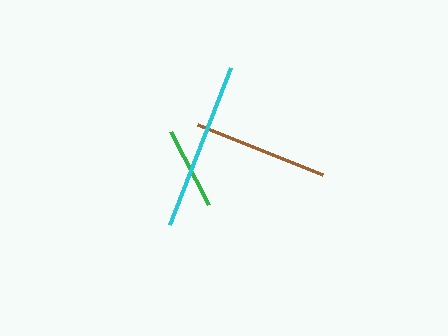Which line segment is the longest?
The cyan line is the longest at approximately 169 pixels.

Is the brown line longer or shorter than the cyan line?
The cyan line is longer than the brown line.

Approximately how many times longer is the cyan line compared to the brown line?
The cyan line is approximately 1.3 times the length of the brown line.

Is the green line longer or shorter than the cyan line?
The cyan line is longer than the green line.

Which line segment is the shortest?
The green line is the shortest at approximately 83 pixels.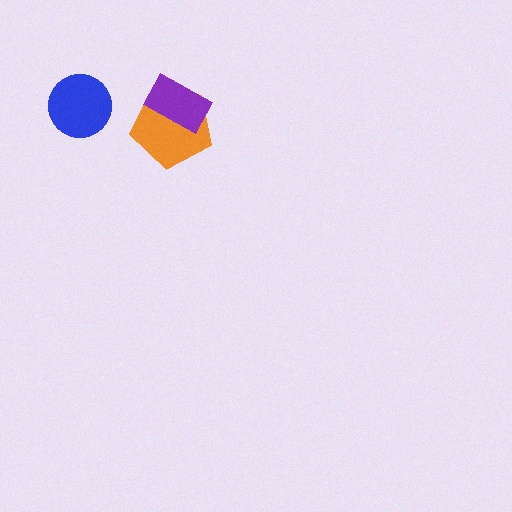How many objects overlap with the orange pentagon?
1 object overlaps with the orange pentagon.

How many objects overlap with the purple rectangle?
1 object overlaps with the purple rectangle.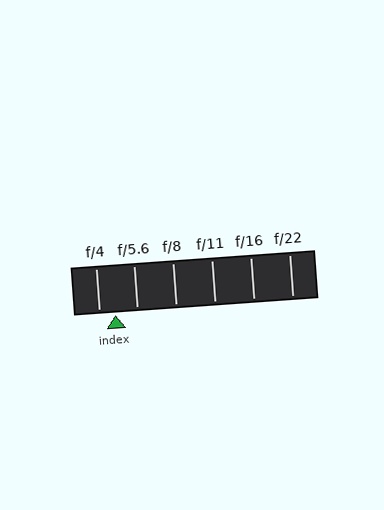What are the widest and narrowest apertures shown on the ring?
The widest aperture shown is f/4 and the narrowest is f/22.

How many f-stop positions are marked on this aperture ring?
There are 6 f-stop positions marked.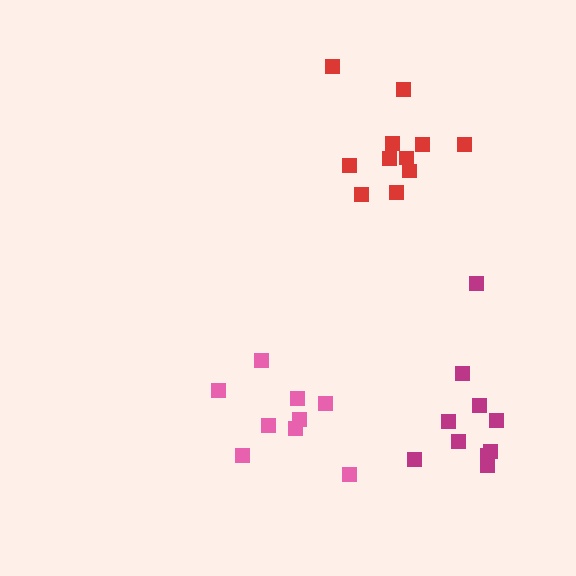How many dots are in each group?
Group 1: 9 dots, Group 2: 11 dots, Group 3: 10 dots (30 total).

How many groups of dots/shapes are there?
There are 3 groups.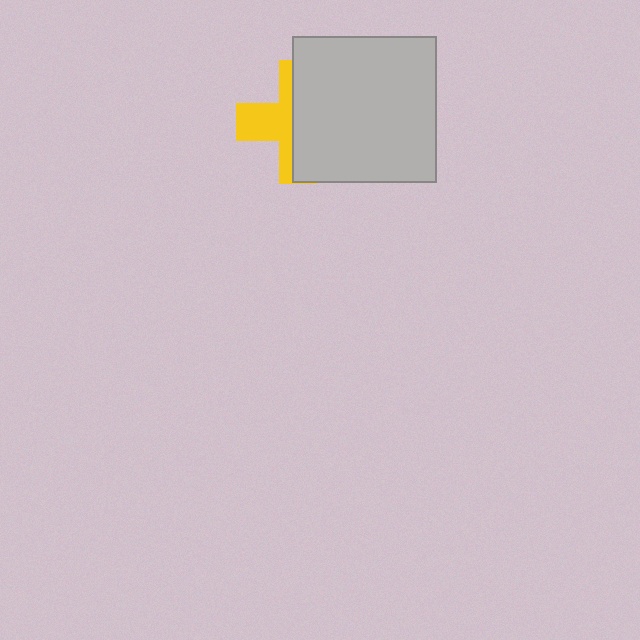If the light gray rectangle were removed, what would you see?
You would see the complete yellow cross.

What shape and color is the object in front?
The object in front is a light gray rectangle.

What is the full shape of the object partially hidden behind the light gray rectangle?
The partially hidden object is a yellow cross.